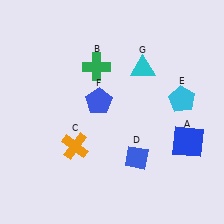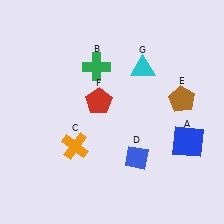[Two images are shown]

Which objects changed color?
E changed from cyan to brown. F changed from blue to red.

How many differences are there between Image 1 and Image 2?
There are 2 differences between the two images.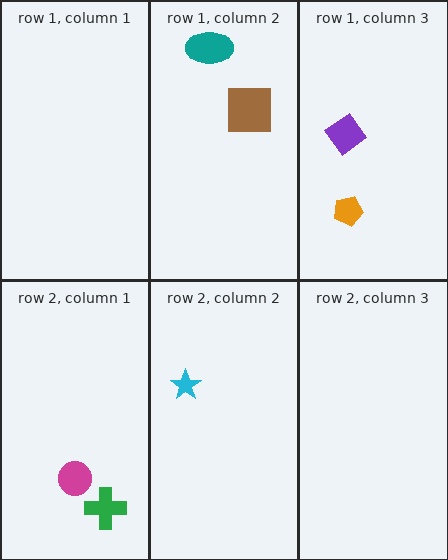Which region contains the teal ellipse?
The row 1, column 2 region.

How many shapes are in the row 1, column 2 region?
2.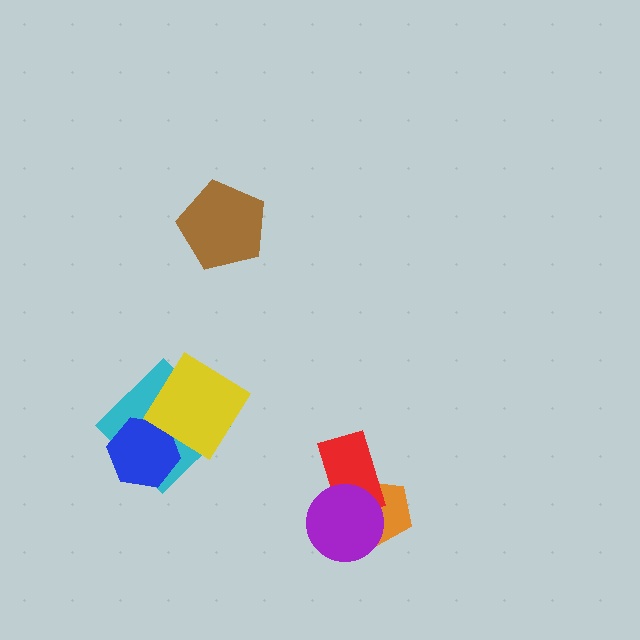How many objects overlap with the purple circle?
2 objects overlap with the purple circle.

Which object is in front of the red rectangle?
The purple circle is in front of the red rectangle.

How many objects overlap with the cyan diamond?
2 objects overlap with the cyan diamond.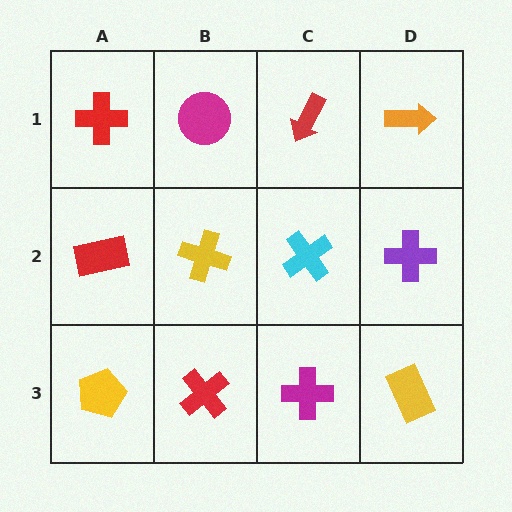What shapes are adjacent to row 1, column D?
A purple cross (row 2, column D), a red arrow (row 1, column C).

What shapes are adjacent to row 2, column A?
A red cross (row 1, column A), a yellow pentagon (row 3, column A), a yellow cross (row 2, column B).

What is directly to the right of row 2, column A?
A yellow cross.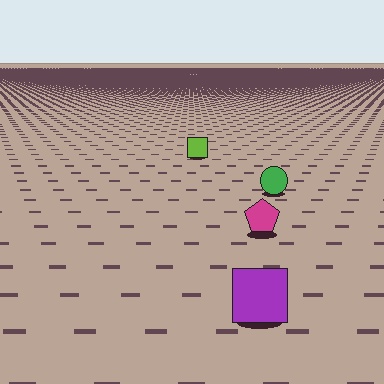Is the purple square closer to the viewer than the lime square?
Yes. The purple square is closer — you can tell from the texture gradient: the ground texture is coarser near it.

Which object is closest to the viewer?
The purple square is closest. The texture marks near it are larger and more spread out.